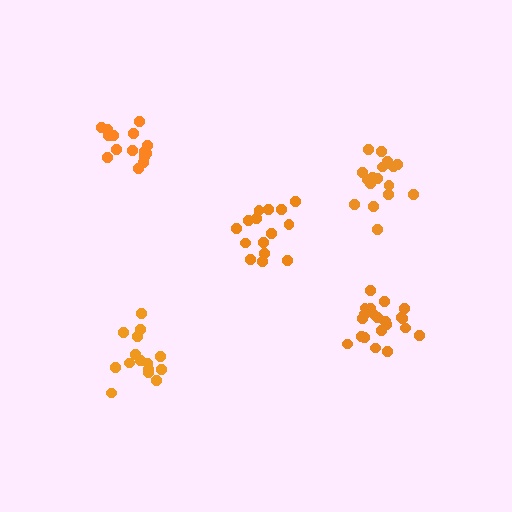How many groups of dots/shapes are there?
There are 5 groups.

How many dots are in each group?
Group 1: 15 dots, Group 2: 21 dots, Group 3: 15 dots, Group 4: 15 dots, Group 5: 17 dots (83 total).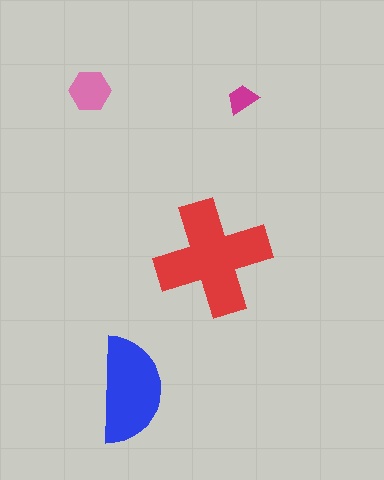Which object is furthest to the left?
The pink hexagon is leftmost.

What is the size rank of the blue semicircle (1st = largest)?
2nd.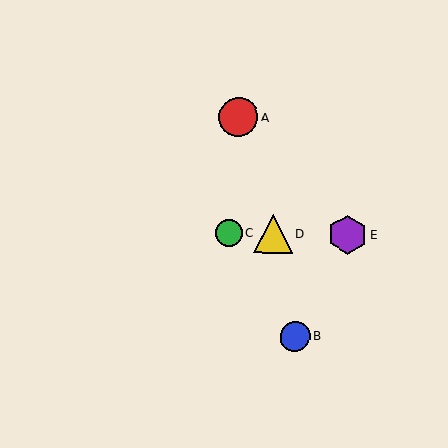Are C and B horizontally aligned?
No, C is at y≈233 and B is at y≈336.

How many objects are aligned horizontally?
3 objects (C, D, E) are aligned horizontally.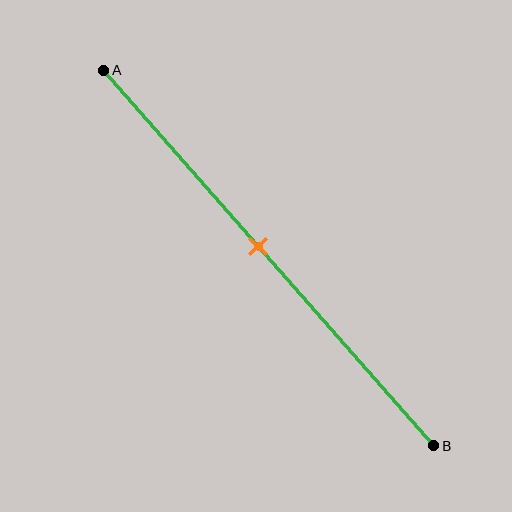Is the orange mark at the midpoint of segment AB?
No, the mark is at about 45% from A, not at the 50% midpoint.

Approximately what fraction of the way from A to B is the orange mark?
The orange mark is approximately 45% of the way from A to B.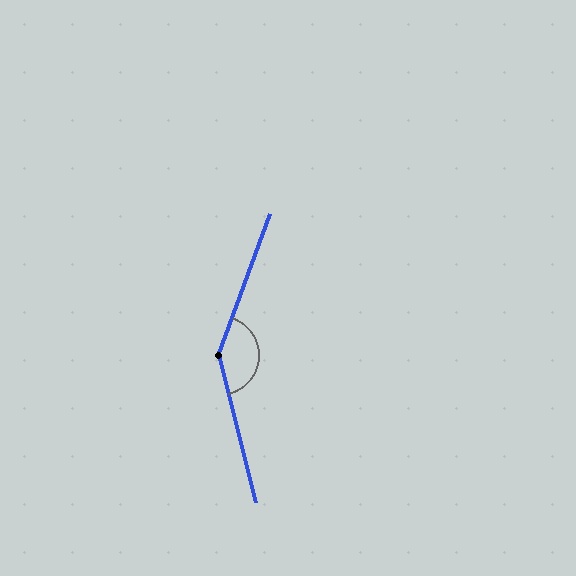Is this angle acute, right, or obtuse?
It is obtuse.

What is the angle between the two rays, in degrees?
Approximately 146 degrees.